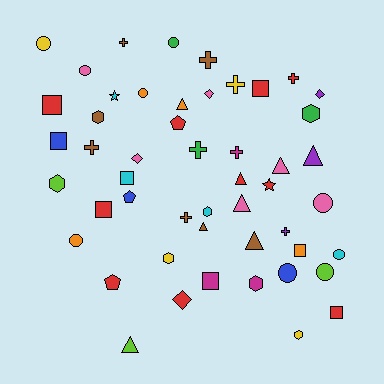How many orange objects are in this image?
There are 4 orange objects.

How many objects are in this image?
There are 50 objects.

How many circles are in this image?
There are 9 circles.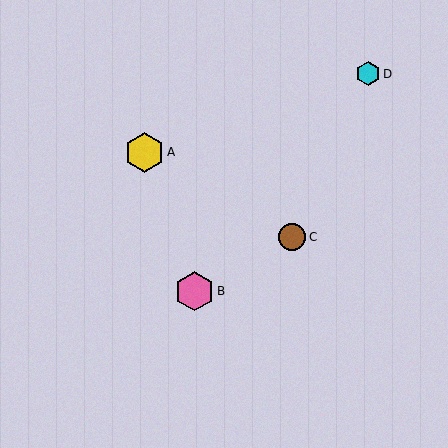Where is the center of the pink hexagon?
The center of the pink hexagon is at (194, 291).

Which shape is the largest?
The pink hexagon (labeled B) is the largest.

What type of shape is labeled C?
Shape C is a brown circle.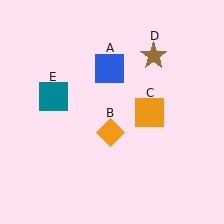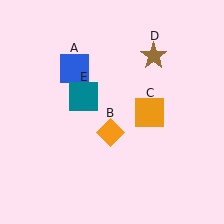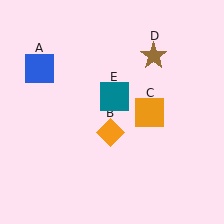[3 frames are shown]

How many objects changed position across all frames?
2 objects changed position: blue square (object A), teal square (object E).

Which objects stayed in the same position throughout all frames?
Orange diamond (object B) and orange square (object C) and brown star (object D) remained stationary.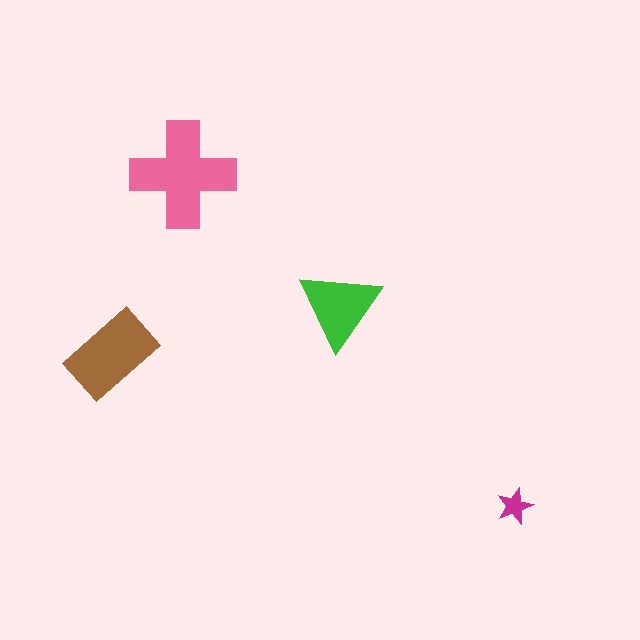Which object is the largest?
The pink cross.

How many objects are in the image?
There are 4 objects in the image.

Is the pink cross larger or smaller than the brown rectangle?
Larger.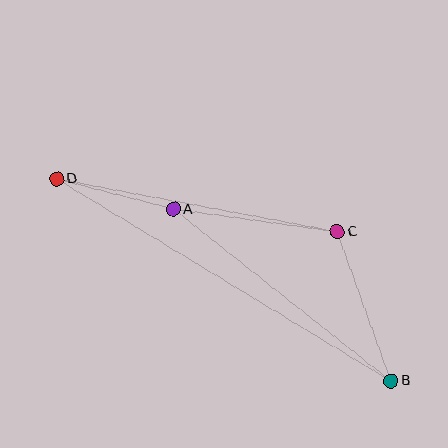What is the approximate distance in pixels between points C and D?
The distance between C and D is approximately 285 pixels.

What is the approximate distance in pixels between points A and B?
The distance between A and B is approximately 277 pixels.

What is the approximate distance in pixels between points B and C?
The distance between B and C is approximately 158 pixels.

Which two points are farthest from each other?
Points B and D are farthest from each other.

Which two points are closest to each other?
Points A and D are closest to each other.